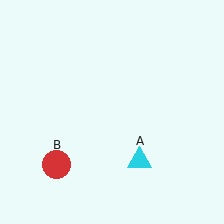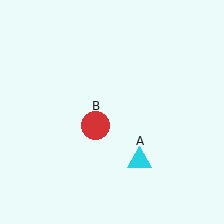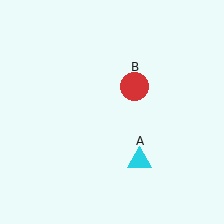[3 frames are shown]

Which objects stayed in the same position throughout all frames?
Cyan triangle (object A) remained stationary.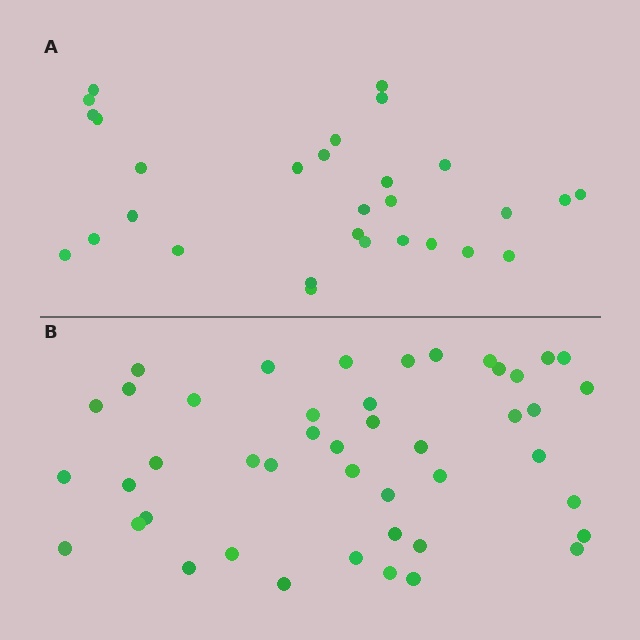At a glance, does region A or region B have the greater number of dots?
Region B (the bottom region) has more dots.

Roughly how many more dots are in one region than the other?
Region B has approximately 15 more dots than region A.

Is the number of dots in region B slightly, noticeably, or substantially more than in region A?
Region B has substantially more. The ratio is roughly 1.6 to 1.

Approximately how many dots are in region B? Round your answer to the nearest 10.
About 40 dots. (The exact count is 45, which rounds to 40.)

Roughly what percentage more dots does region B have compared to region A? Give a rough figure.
About 55% more.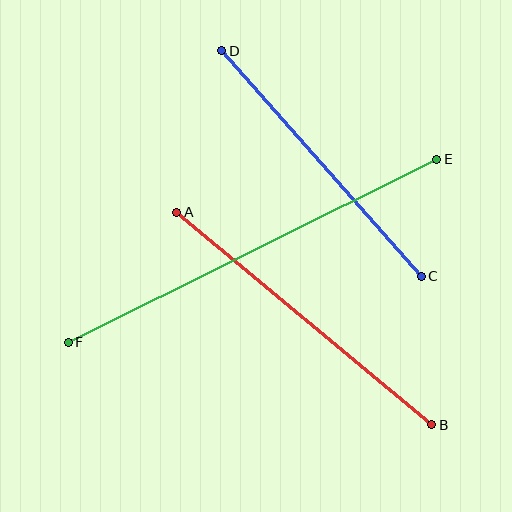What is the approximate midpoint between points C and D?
The midpoint is at approximately (321, 163) pixels.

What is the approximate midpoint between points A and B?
The midpoint is at approximately (304, 318) pixels.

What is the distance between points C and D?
The distance is approximately 301 pixels.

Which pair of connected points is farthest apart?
Points E and F are farthest apart.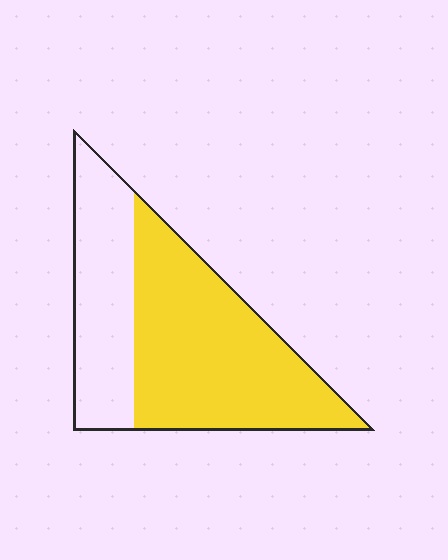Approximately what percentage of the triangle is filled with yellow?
Approximately 65%.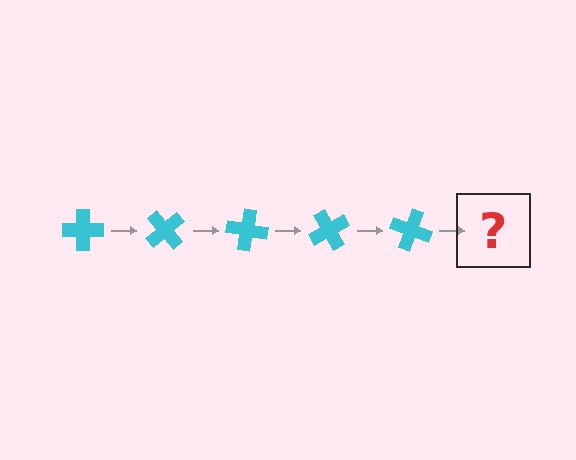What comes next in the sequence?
The next element should be a cyan cross rotated 250 degrees.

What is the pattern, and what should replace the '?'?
The pattern is that the cross rotates 50 degrees each step. The '?' should be a cyan cross rotated 250 degrees.